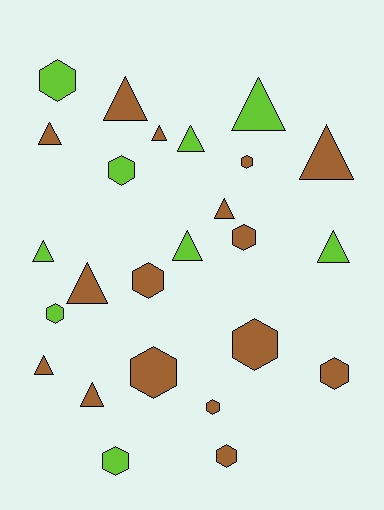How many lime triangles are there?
There are 5 lime triangles.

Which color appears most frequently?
Brown, with 16 objects.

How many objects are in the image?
There are 25 objects.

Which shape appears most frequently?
Triangle, with 13 objects.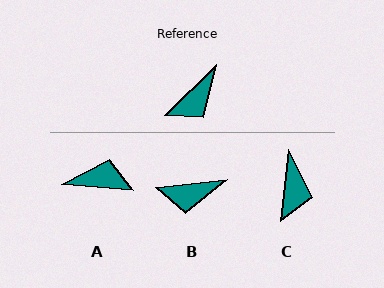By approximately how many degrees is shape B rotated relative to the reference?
Approximately 38 degrees clockwise.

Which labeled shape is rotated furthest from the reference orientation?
A, about 131 degrees away.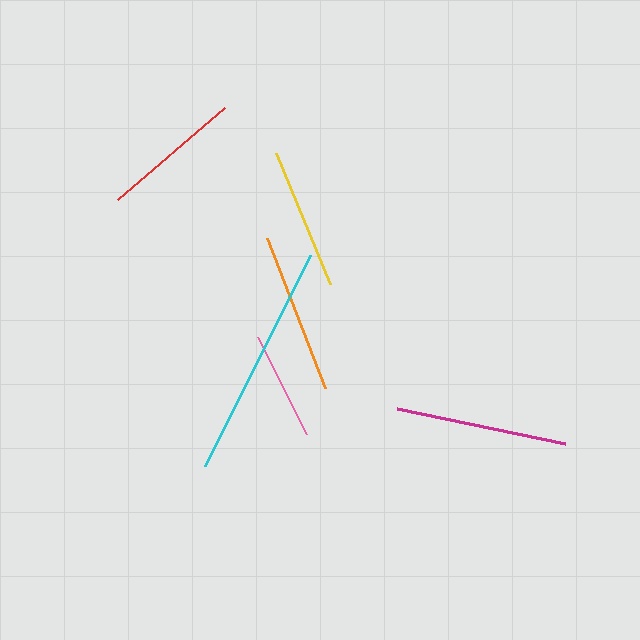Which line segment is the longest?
The cyan line is the longest at approximately 236 pixels.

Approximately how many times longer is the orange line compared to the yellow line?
The orange line is approximately 1.1 times the length of the yellow line.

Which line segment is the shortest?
The pink line is the shortest at approximately 109 pixels.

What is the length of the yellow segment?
The yellow segment is approximately 142 pixels long.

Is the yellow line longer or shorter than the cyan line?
The cyan line is longer than the yellow line.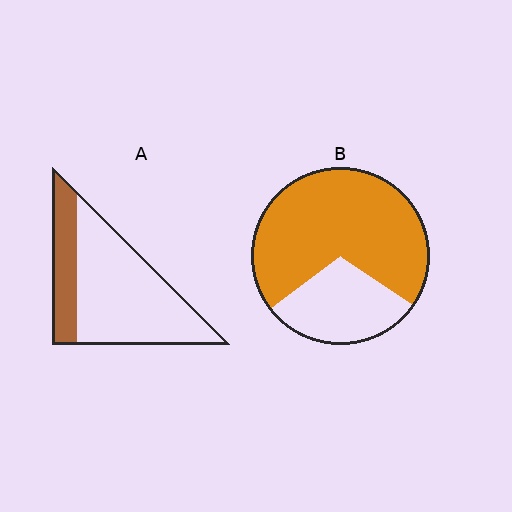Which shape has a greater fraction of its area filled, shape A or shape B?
Shape B.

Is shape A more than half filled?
No.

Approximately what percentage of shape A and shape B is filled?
A is approximately 25% and B is approximately 70%.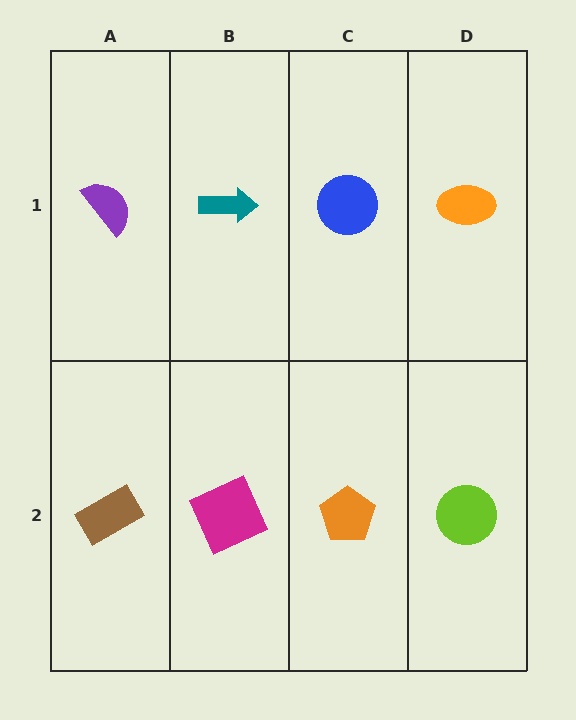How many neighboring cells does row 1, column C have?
3.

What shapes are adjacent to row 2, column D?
An orange ellipse (row 1, column D), an orange pentagon (row 2, column C).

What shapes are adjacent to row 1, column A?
A brown rectangle (row 2, column A), a teal arrow (row 1, column B).